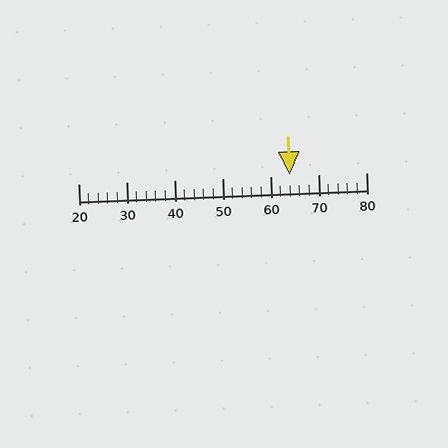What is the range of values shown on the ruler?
The ruler shows values from 20 to 80.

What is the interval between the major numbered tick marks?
The major tick marks are spaced 10 units apart.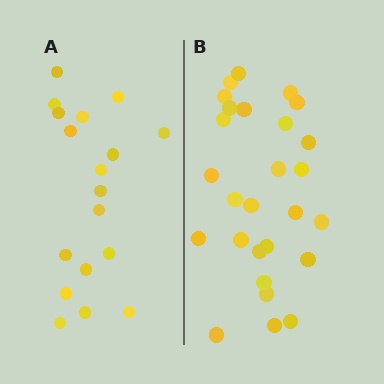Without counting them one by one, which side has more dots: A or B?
Region B (the right region) has more dots.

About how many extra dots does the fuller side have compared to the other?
Region B has roughly 8 or so more dots than region A.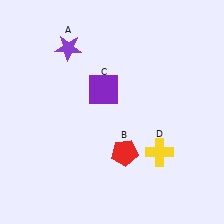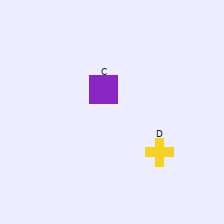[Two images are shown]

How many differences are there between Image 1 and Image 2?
There are 2 differences between the two images.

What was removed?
The purple star (A), the red pentagon (B) were removed in Image 2.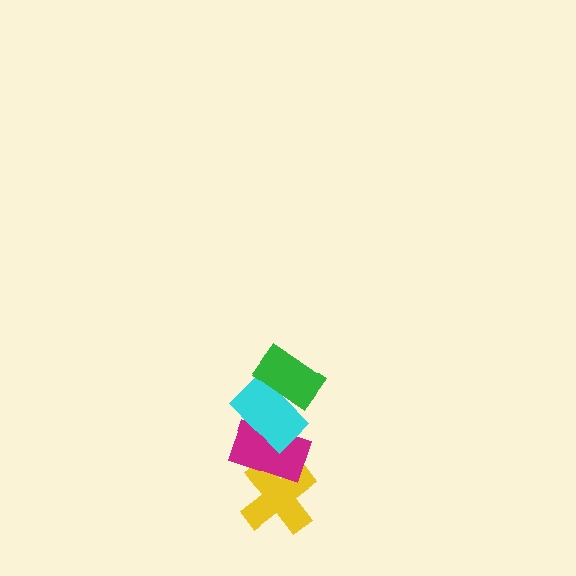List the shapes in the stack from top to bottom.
From top to bottom: the green rectangle, the cyan rectangle, the magenta rectangle, the yellow cross.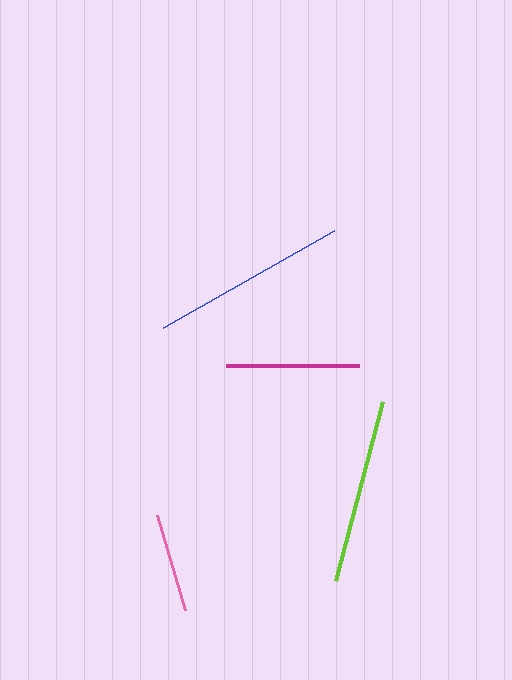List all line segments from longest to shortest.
From longest to shortest: blue, lime, magenta, pink.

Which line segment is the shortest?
The pink line is the shortest at approximately 99 pixels.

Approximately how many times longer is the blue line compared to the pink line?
The blue line is approximately 2.0 times the length of the pink line.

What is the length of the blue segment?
The blue segment is approximately 197 pixels long.